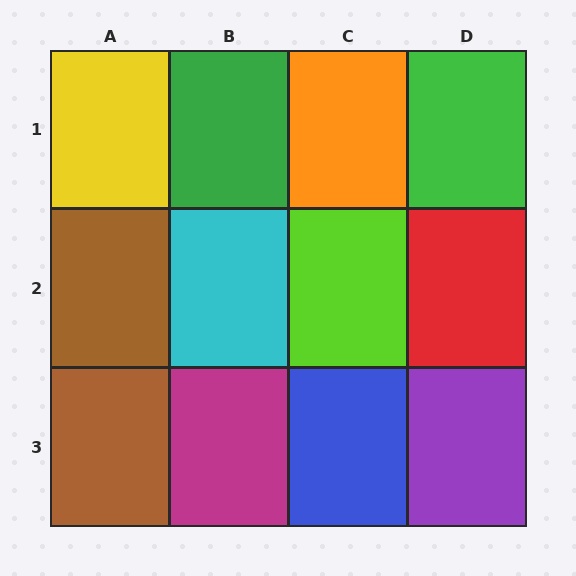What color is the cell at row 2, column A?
Brown.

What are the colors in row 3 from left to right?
Brown, magenta, blue, purple.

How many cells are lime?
1 cell is lime.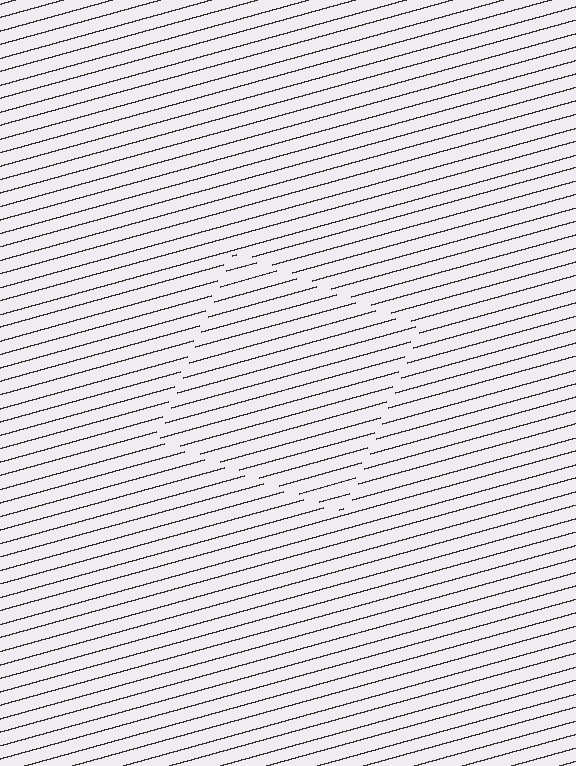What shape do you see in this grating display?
An illusory square. The interior of the shape contains the same grating, shifted by half a period — the contour is defined by the phase discontinuity where line-ends from the inner and outer gratings abut.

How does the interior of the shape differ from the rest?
The interior of the shape contains the same grating, shifted by half a period — the contour is defined by the phase discontinuity where line-ends from the inner and outer gratings abut.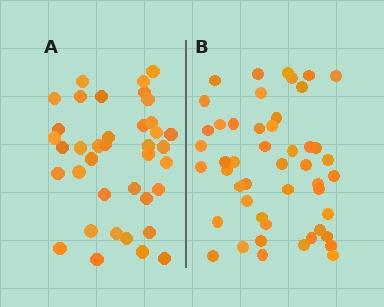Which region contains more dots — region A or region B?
Region B (the right region) has more dots.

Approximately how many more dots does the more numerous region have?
Region B has roughly 10 or so more dots than region A.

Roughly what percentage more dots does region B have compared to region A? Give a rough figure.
About 25% more.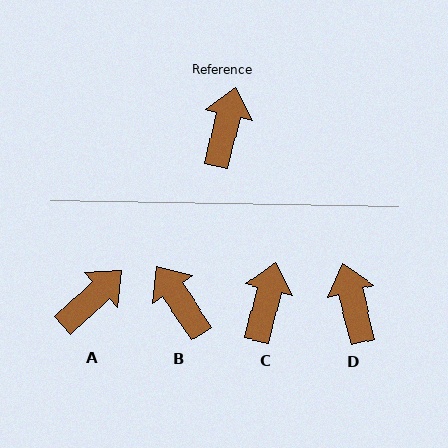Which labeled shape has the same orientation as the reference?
C.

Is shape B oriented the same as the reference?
No, it is off by about 47 degrees.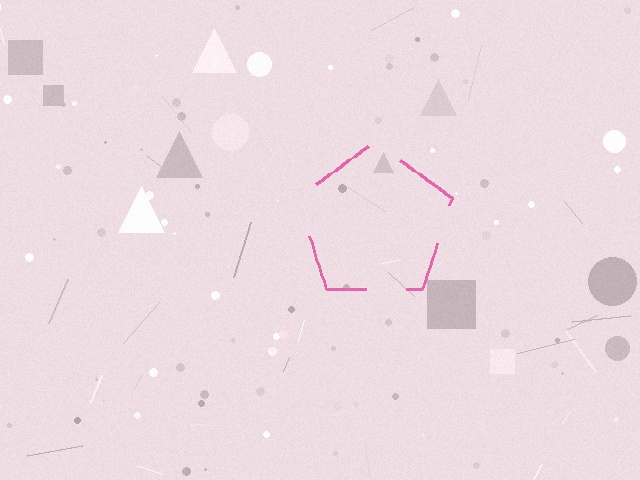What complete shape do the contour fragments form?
The contour fragments form a pentagon.